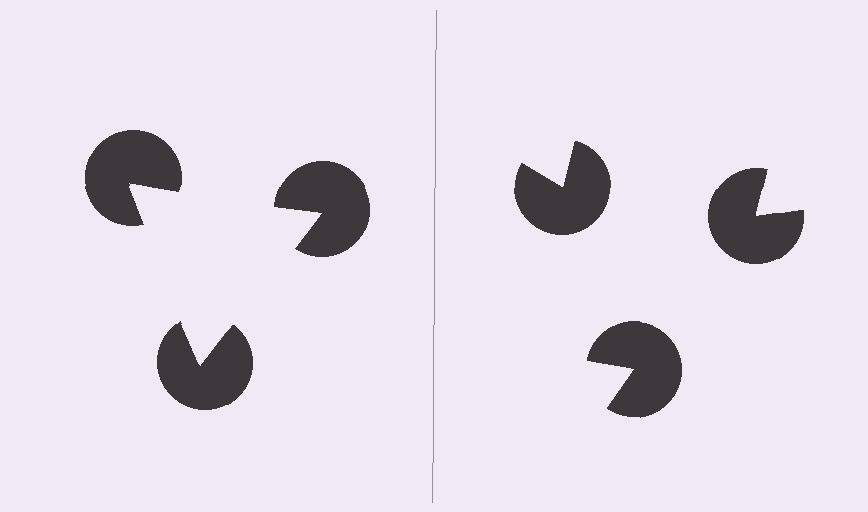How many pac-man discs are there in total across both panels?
6 — 3 on each side.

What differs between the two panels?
The pac-man discs are positioned identically on both sides; only the wedge orientations differ. On the left they align to a triangle; on the right they are misaligned.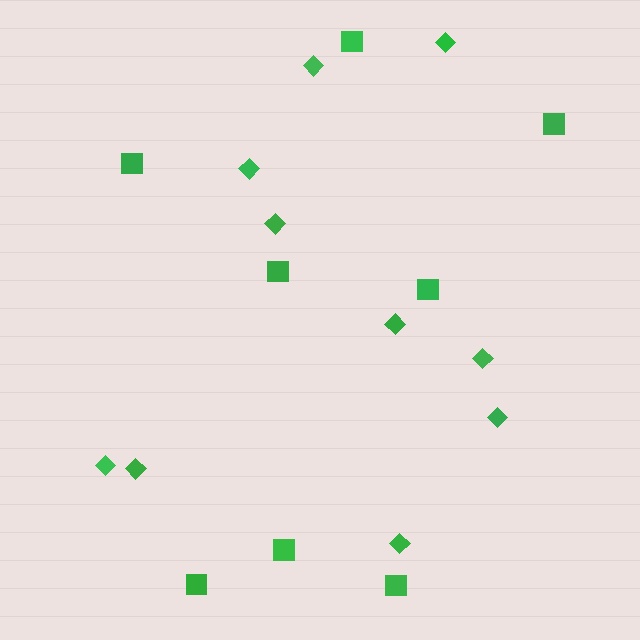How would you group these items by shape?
There are 2 groups: one group of diamonds (10) and one group of squares (8).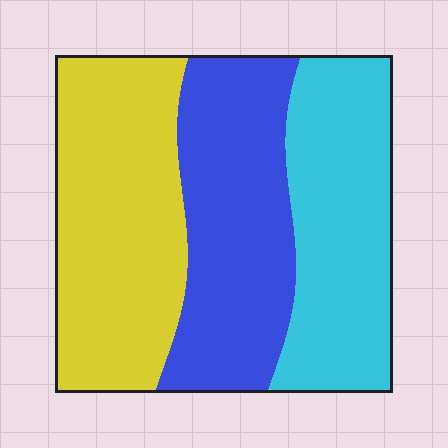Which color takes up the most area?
Yellow, at roughly 35%.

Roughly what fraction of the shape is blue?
Blue covers about 30% of the shape.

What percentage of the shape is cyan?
Cyan covers roughly 30% of the shape.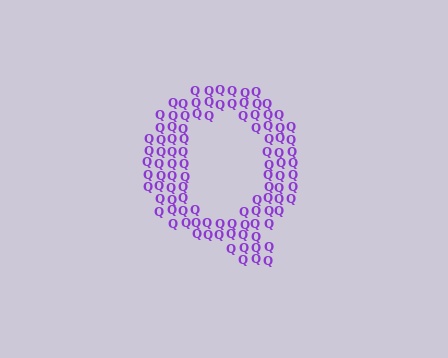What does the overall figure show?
The overall figure shows the letter Q.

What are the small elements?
The small elements are letter Q's.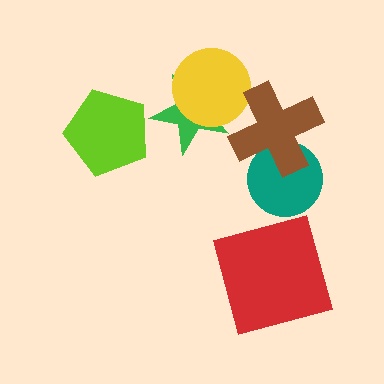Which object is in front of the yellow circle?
The brown cross is in front of the yellow circle.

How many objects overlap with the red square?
0 objects overlap with the red square.